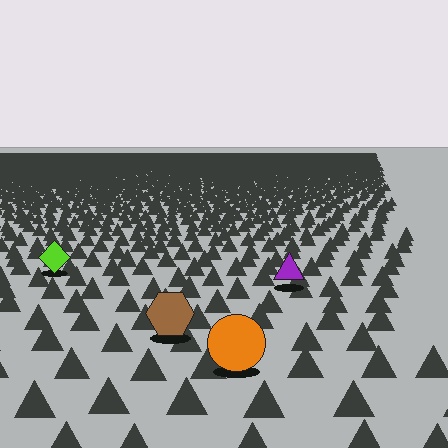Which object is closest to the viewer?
The orange circle is closest. The texture marks near it are larger and more spread out.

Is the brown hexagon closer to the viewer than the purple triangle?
Yes. The brown hexagon is closer — you can tell from the texture gradient: the ground texture is coarser near it.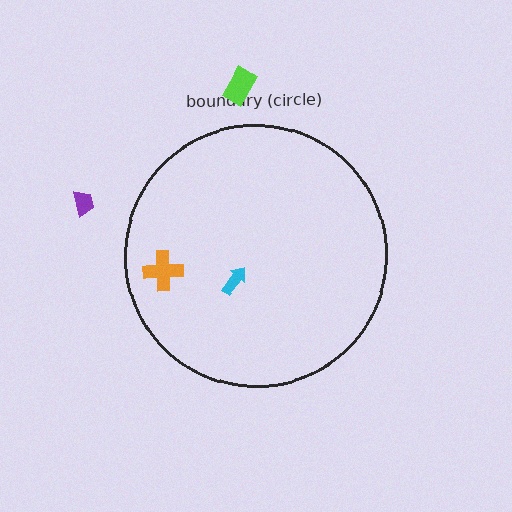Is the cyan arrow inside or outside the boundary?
Inside.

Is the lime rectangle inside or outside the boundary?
Outside.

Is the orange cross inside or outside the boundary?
Inside.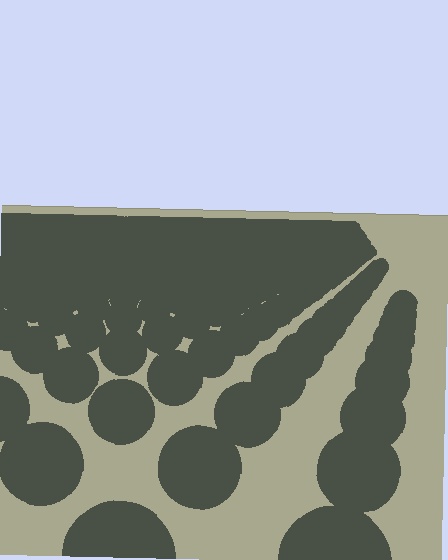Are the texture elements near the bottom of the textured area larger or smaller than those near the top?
Larger. Near the bottom, elements are closer to the viewer and appear at a bigger on-screen size.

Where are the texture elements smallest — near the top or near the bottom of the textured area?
Near the top.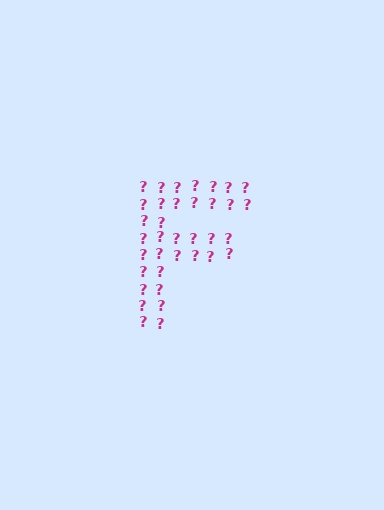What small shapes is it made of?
It is made of small question marks.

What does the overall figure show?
The overall figure shows the letter F.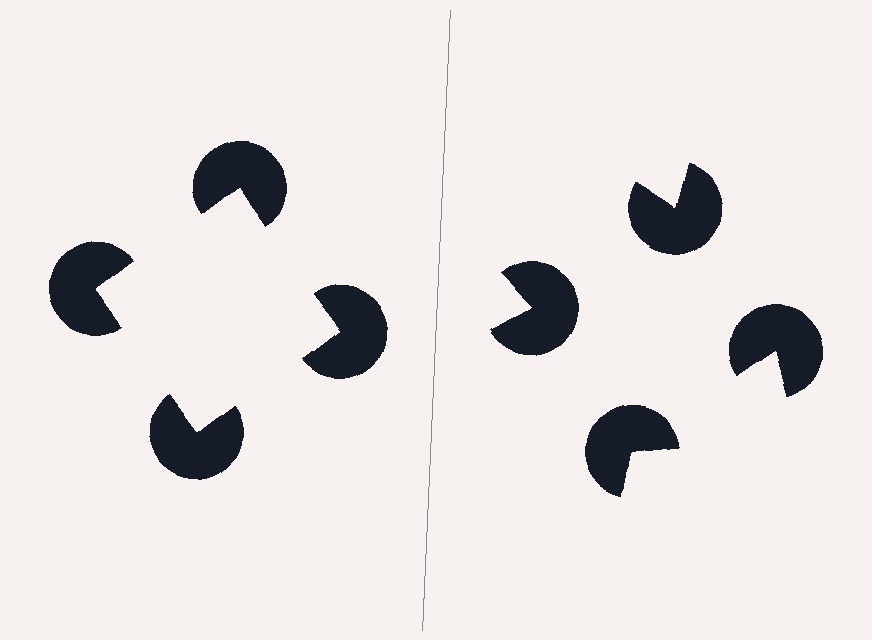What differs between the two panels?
The pac-man discs are positioned identically on both sides; only the wedge orientations differ. On the left they align to a square; on the right they are misaligned.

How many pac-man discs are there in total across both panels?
8 — 4 on each side.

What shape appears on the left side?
An illusory square.